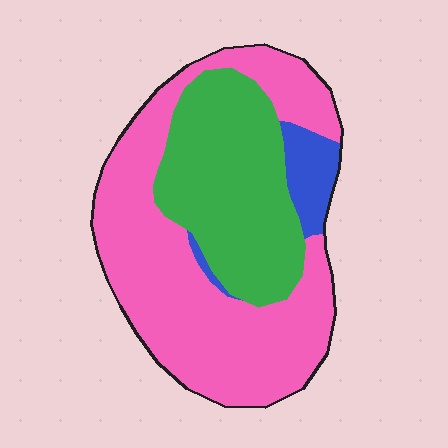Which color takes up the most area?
Pink, at roughly 60%.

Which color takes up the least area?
Blue, at roughly 5%.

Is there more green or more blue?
Green.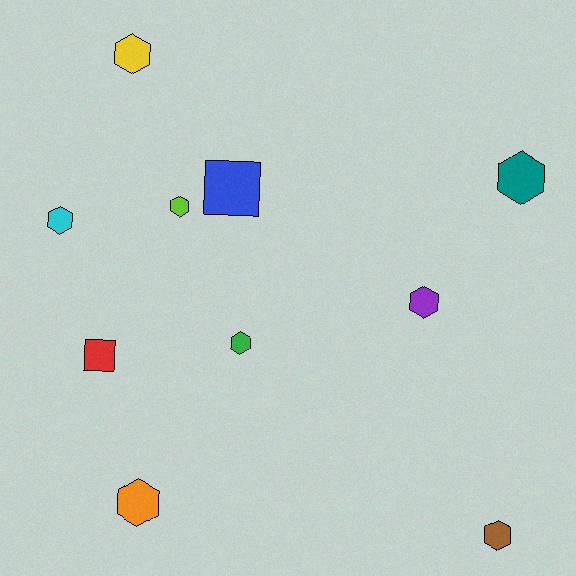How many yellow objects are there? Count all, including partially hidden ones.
There is 1 yellow object.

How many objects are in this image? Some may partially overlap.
There are 10 objects.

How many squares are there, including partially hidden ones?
There are 2 squares.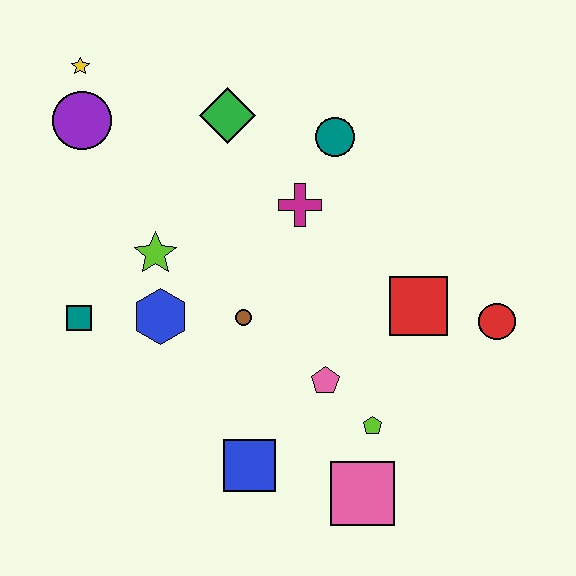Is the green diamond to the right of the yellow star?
Yes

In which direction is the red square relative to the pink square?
The red square is above the pink square.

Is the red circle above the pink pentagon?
Yes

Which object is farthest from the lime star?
The red circle is farthest from the lime star.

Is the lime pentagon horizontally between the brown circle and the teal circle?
No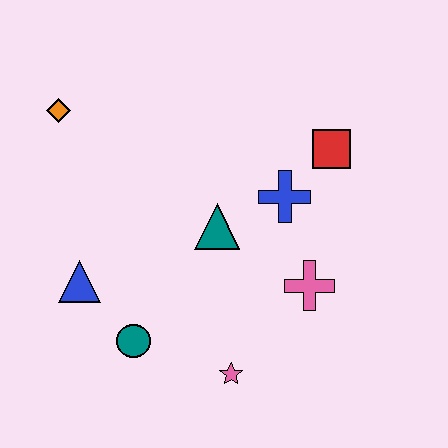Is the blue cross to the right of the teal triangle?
Yes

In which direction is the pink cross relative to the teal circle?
The pink cross is to the right of the teal circle.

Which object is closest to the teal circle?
The blue triangle is closest to the teal circle.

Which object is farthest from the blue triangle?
The red square is farthest from the blue triangle.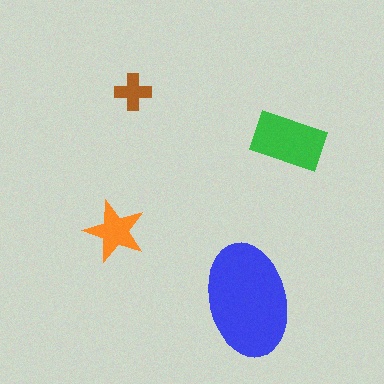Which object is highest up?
The brown cross is topmost.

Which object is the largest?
The blue ellipse.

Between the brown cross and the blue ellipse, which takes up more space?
The blue ellipse.